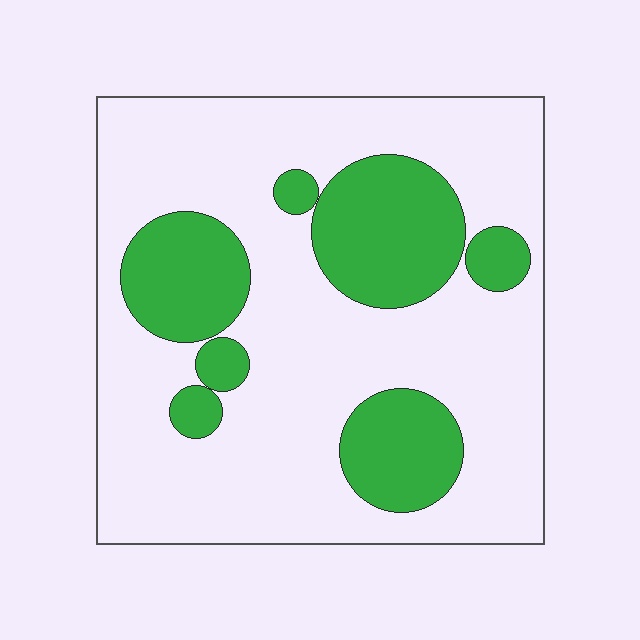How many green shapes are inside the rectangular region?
7.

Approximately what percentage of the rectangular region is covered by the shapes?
Approximately 25%.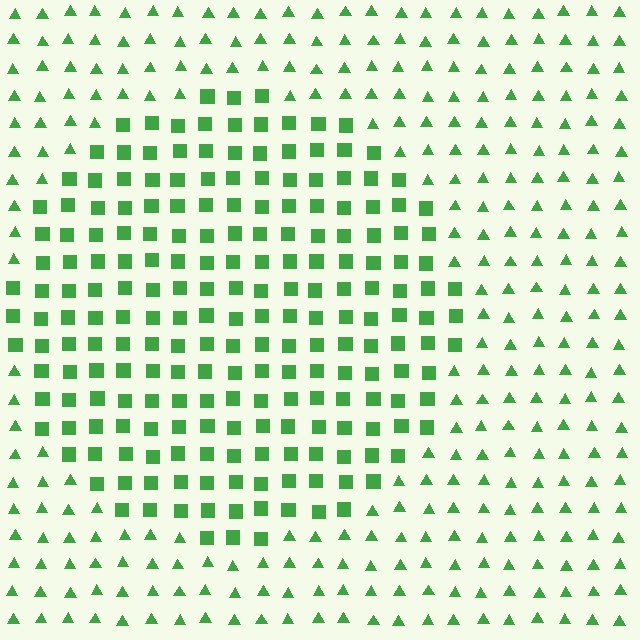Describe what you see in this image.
The image is filled with small green elements arranged in a uniform grid. A circle-shaped region contains squares, while the surrounding area contains triangles. The boundary is defined purely by the change in element shape.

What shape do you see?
I see a circle.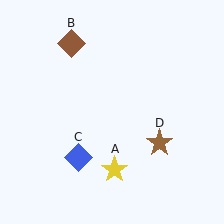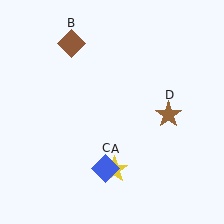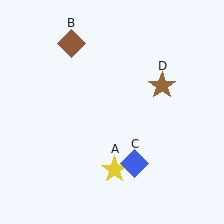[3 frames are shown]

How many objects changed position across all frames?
2 objects changed position: blue diamond (object C), brown star (object D).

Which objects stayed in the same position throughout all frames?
Yellow star (object A) and brown diamond (object B) remained stationary.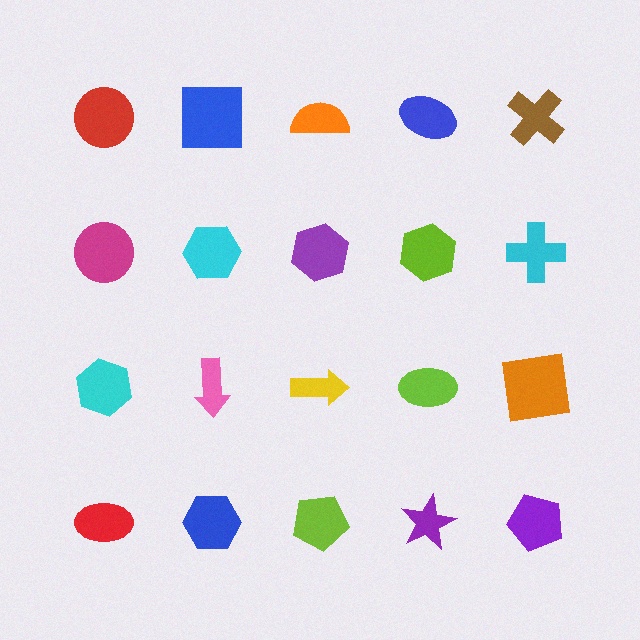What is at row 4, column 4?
A purple star.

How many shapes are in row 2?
5 shapes.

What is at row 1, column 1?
A red circle.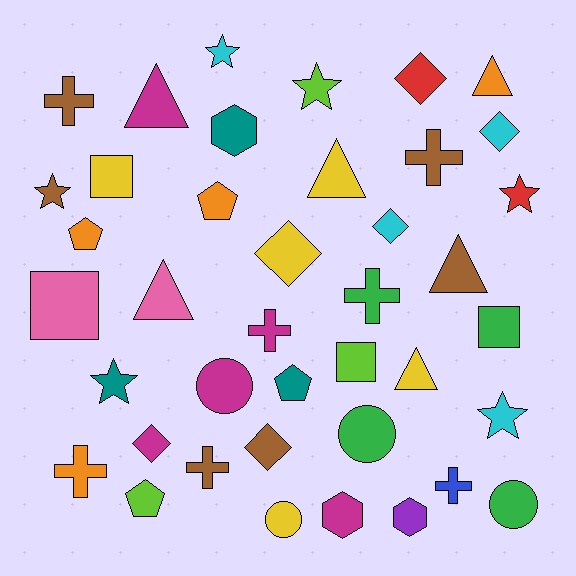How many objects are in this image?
There are 40 objects.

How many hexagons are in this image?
There are 3 hexagons.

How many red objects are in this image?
There are 2 red objects.